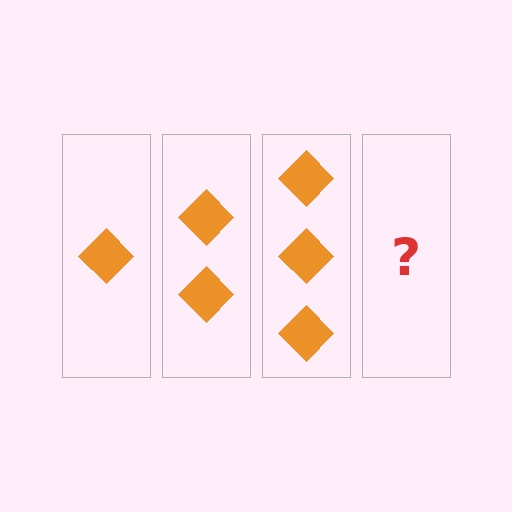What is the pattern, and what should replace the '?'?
The pattern is that each step adds one more diamond. The '?' should be 4 diamonds.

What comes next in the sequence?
The next element should be 4 diamonds.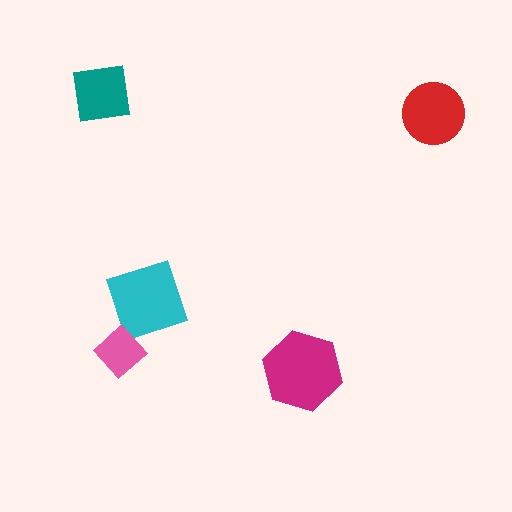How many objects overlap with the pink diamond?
1 object overlaps with the pink diamond.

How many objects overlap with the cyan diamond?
1 object overlaps with the cyan diamond.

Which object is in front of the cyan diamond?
The pink diamond is in front of the cyan diamond.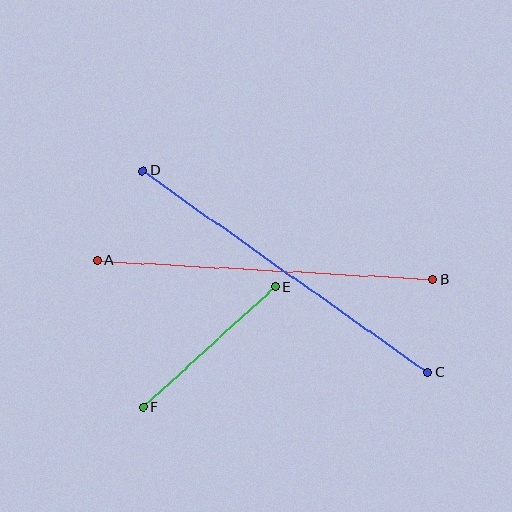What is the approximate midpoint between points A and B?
The midpoint is at approximately (265, 270) pixels.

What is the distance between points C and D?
The distance is approximately 349 pixels.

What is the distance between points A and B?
The distance is approximately 336 pixels.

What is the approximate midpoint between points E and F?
The midpoint is at approximately (209, 347) pixels.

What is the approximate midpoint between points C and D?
The midpoint is at approximately (285, 271) pixels.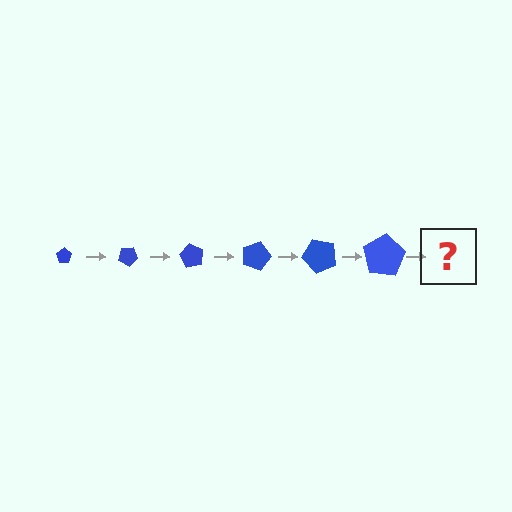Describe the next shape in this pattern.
It should be a pentagon, larger than the previous one and rotated 180 degrees from the start.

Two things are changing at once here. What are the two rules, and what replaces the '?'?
The two rules are that the pentagon grows larger each step and it rotates 30 degrees each step. The '?' should be a pentagon, larger than the previous one and rotated 180 degrees from the start.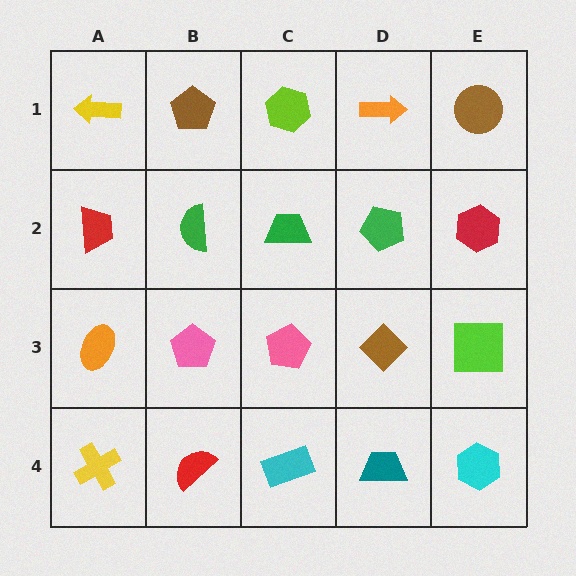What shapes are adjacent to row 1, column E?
A red hexagon (row 2, column E), an orange arrow (row 1, column D).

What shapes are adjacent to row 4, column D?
A brown diamond (row 3, column D), a cyan rectangle (row 4, column C), a cyan hexagon (row 4, column E).